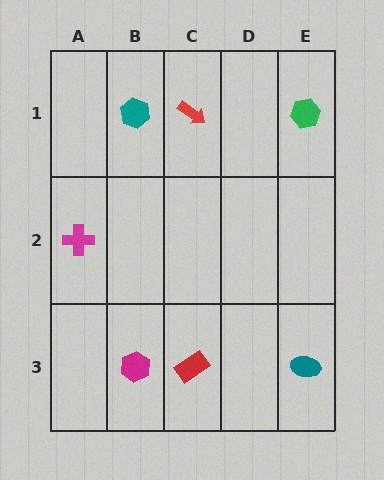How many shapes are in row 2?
1 shape.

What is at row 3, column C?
A red rectangle.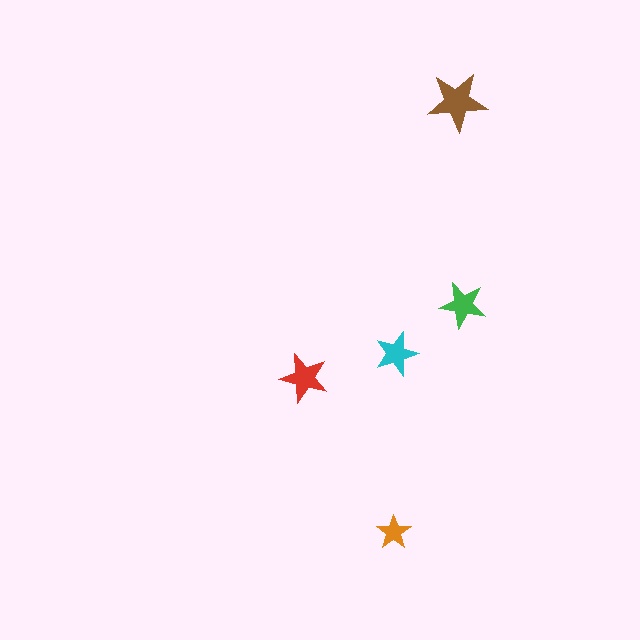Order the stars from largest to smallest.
the brown one, the red one, the green one, the cyan one, the orange one.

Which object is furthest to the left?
The red star is leftmost.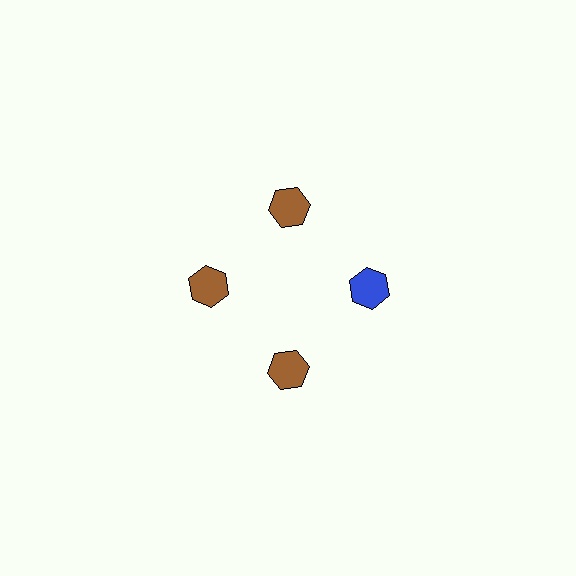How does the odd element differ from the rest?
It has a different color: blue instead of brown.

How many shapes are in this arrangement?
There are 4 shapes arranged in a ring pattern.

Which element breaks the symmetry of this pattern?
The blue hexagon at roughly the 3 o'clock position breaks the symmetry. All other shapes are brown hexagons.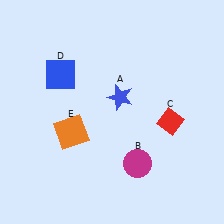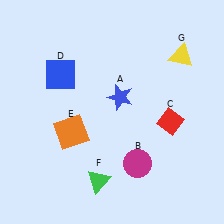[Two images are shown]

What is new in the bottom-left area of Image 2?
A green triangle (F) was added in the bottom-left area of Image 2.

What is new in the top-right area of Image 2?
A yellow triangle (G) was added in the top-right area of Image 2.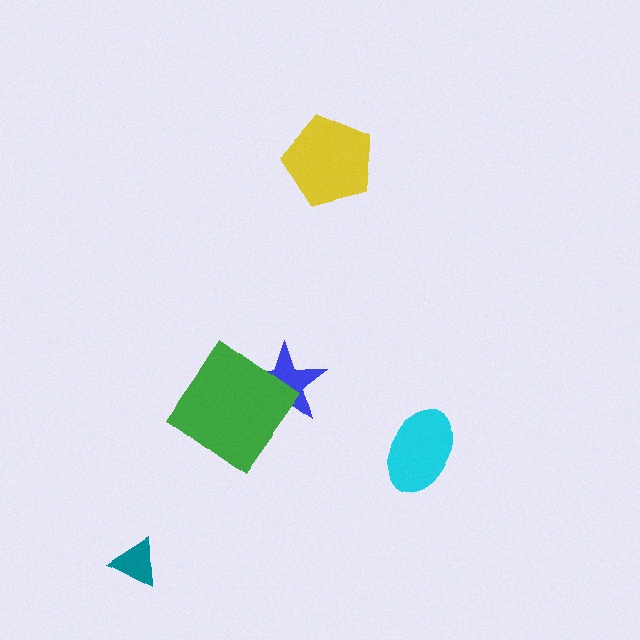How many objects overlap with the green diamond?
1 object overlaps with the green diamond.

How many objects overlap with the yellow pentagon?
0 objects overlap with the yellow pentagon.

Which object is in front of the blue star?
The green diamond is in front of the blue star.